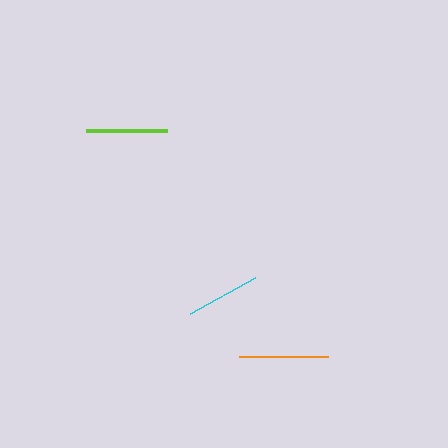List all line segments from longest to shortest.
From longest to shortest: orange, lime, cyan.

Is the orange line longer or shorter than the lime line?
The orange line is longer than the lime line.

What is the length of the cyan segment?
The cyan segment is approximately 74 pixels long.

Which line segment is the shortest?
The cyan line is the shortest at approximately 74 pixels.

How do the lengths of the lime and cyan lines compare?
The lime and cyan lines are approximately the same length.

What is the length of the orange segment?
The orange segment is approximately 90 pixels long.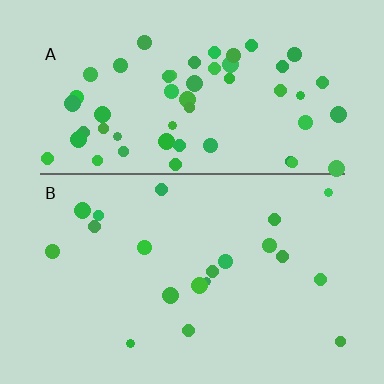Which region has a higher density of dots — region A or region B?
A (the top).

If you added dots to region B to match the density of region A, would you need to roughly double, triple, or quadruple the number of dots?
Approximately triple.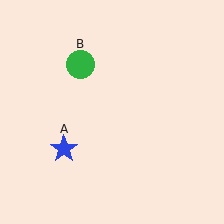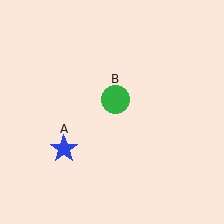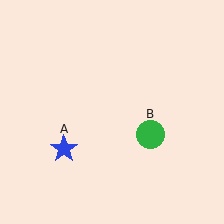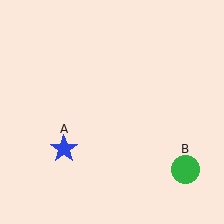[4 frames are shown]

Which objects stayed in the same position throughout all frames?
Blue star (object A) remained stationary.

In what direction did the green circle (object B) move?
The green circle (object B) moved down and to the right.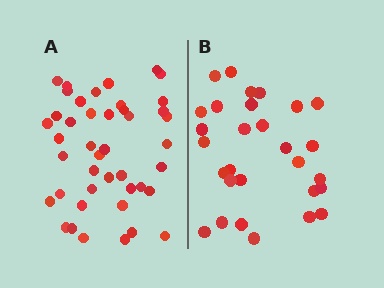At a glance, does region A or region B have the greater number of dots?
Region A (the left region) has more dots.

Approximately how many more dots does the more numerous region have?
Region A has approximately 15 more dots than region B.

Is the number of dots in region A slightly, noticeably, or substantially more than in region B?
Region A has substantially more. The ratio is roughly 1.5 to 1.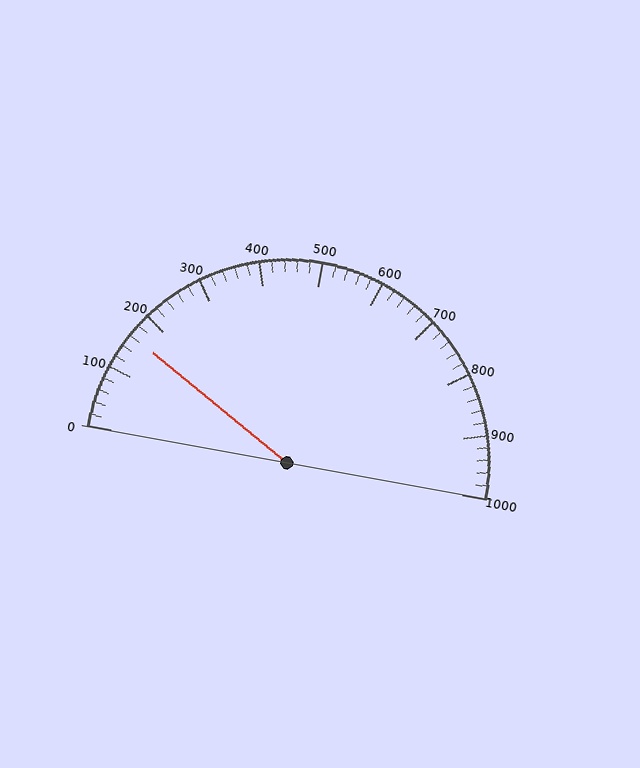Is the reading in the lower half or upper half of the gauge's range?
The reading is in the lower half of the range (0 to 1000).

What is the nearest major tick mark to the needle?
The nearest major tick mark is 200.